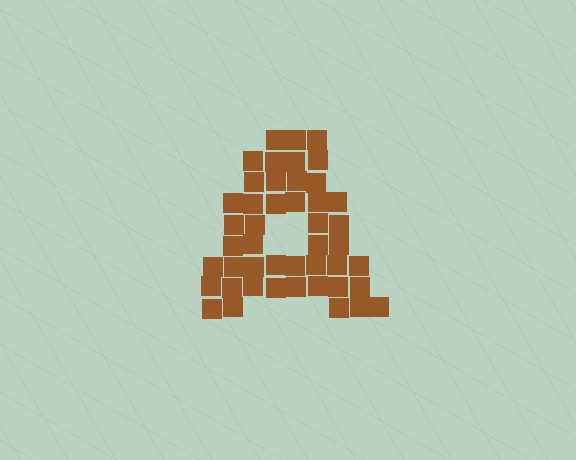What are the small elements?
The small elements are squares.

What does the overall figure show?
The overall figure shows the letter A.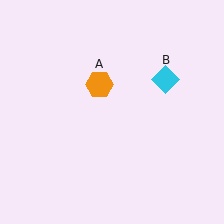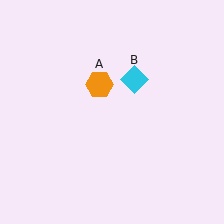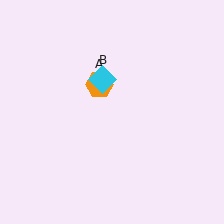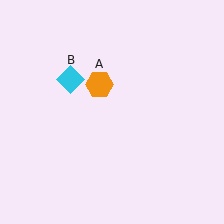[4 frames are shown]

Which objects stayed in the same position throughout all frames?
Orange hexagon (object A) remained stationary.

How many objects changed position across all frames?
1 object changed position: cyan diamond (object B).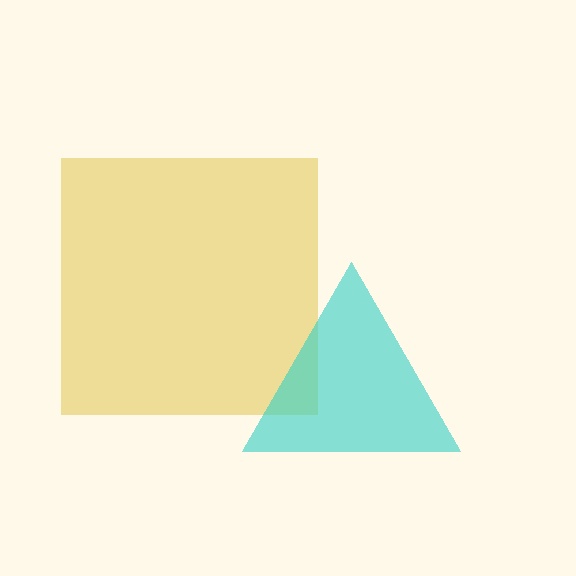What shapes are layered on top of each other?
The layered shapes are: a yellow square, a cyan triangle.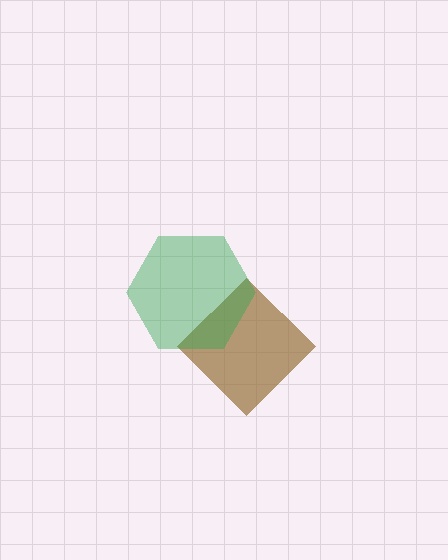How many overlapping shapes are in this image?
There are 2 overlapping shapes in the image.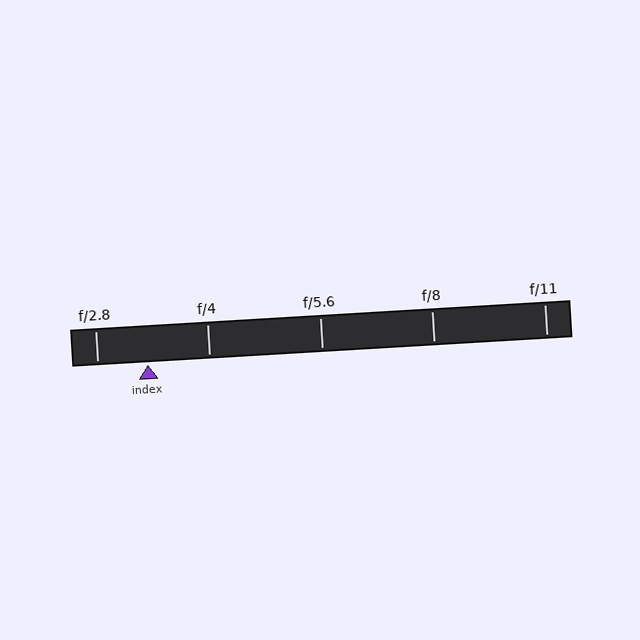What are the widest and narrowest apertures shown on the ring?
The widest aperture shown is f/2.8 and the narrowest is f/11.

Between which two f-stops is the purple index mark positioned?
The index mark is between f/2.8 and f/4.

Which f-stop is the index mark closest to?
The index mark is closest to f/2.8.